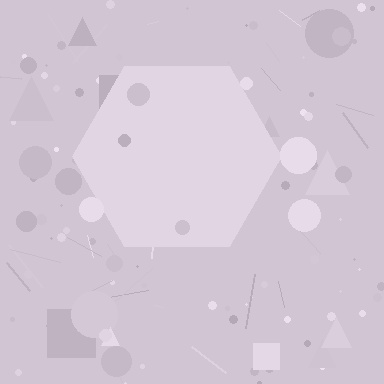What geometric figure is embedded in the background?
A hexagon is embedded in the background.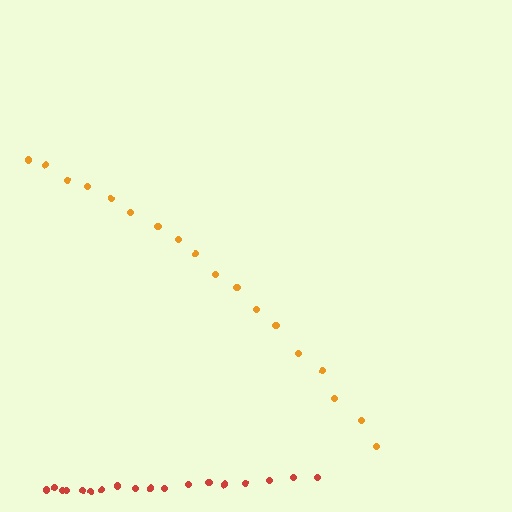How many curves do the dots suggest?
There are 2 distinct paths.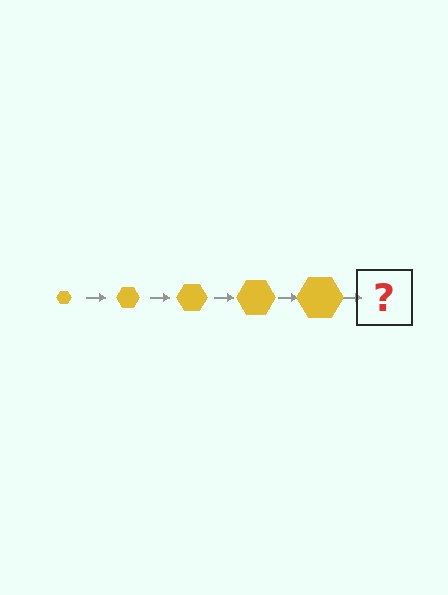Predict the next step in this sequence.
The next step is a yellow hexagon, larger than the previous one.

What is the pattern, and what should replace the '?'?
The pattern is that the hexagon gets progressively larger each step. The '?' should be a yellow hexagon, larger than the previous one.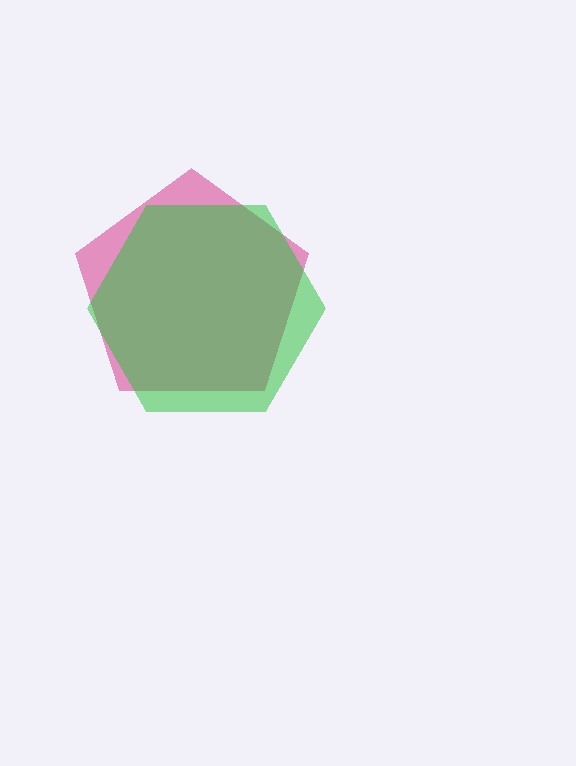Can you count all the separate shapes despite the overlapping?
Yes, there are 2 separate shapes.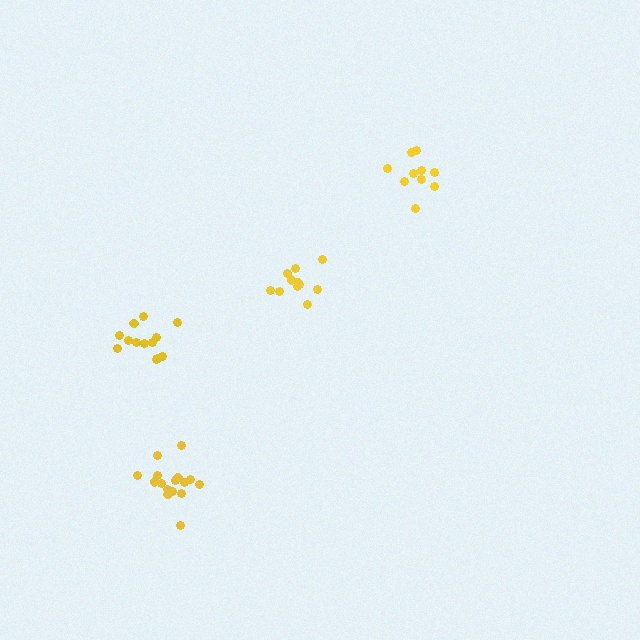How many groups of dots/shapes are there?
There are 4 groups.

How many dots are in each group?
Group 1: 11 dots, Group 2: 13 dots, Group 3: 10 dots, Group 4: 16 dots (50 total).